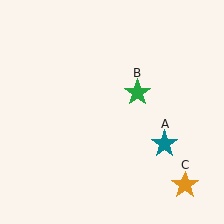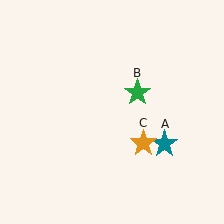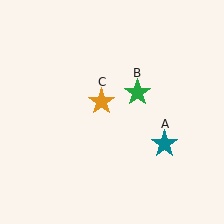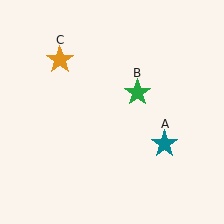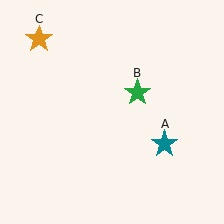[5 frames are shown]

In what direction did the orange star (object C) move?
The orange star (object C) moved up and to the left.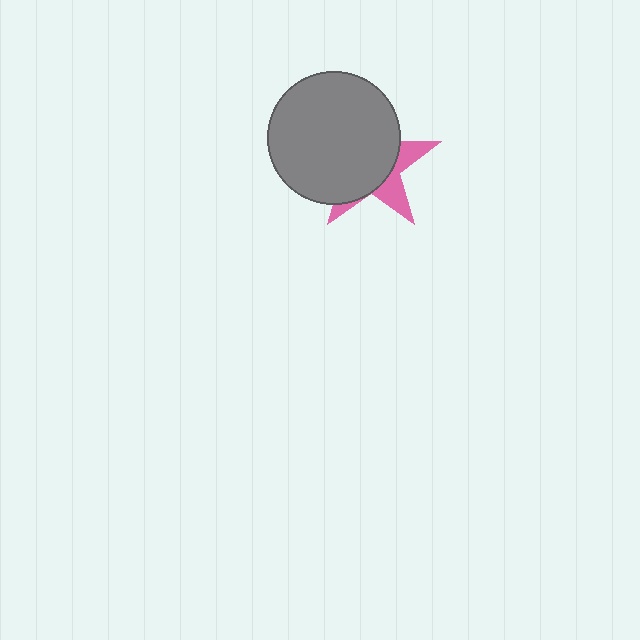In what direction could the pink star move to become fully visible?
The pink star could move toward the lower-right. That would shift it out from behind the gray circle entirely.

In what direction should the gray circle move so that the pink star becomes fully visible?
The gray circle should move toward the upper-left. That is the shortest direction to clear the overlap and leave the pink star fully visible.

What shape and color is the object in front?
The object in front is a gray circle.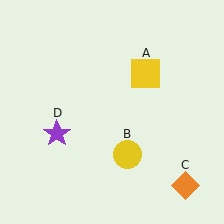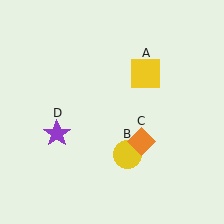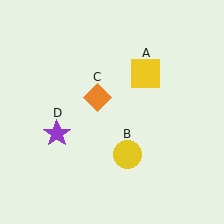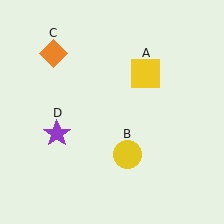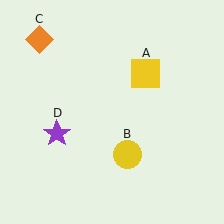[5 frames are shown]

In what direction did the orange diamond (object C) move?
The orange diamond (object C) moved up and to the left.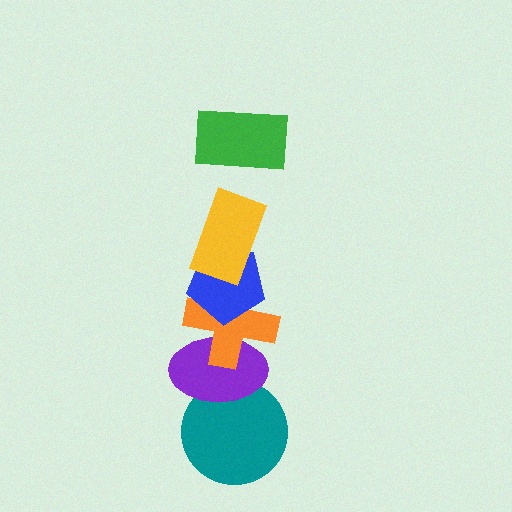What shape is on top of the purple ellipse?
The orange cross is on top of the purple ellipse.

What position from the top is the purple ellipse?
The purple ellipse is 5th from the top.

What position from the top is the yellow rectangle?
The yellow rectangle is 2nd from the top.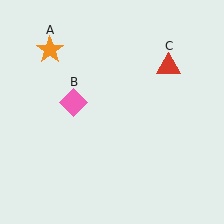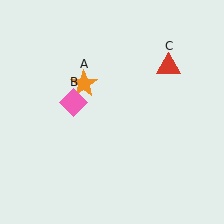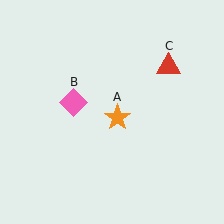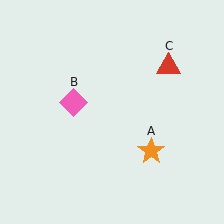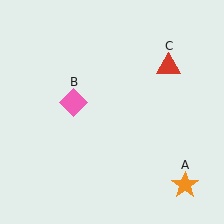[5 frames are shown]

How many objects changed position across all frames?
1 object changed position: orange star (object A).